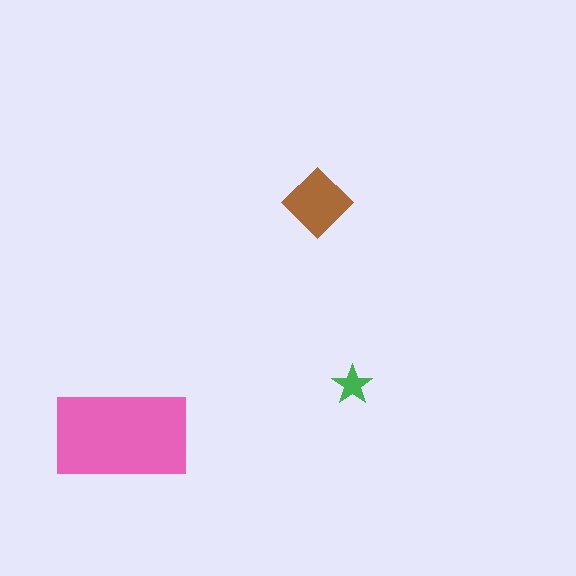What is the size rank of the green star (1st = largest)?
3rd.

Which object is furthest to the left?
The pink rectangle is leftmost.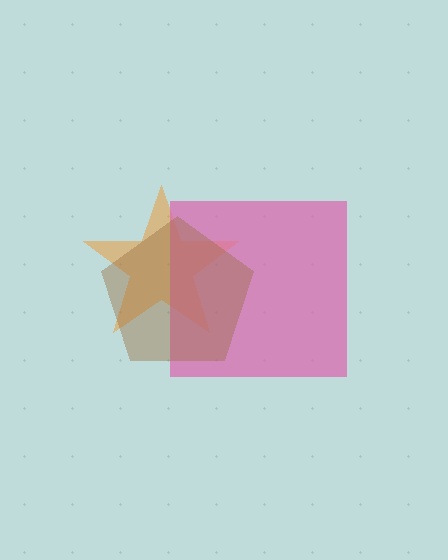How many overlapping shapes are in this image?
There are 3 overlapping shapes in the image.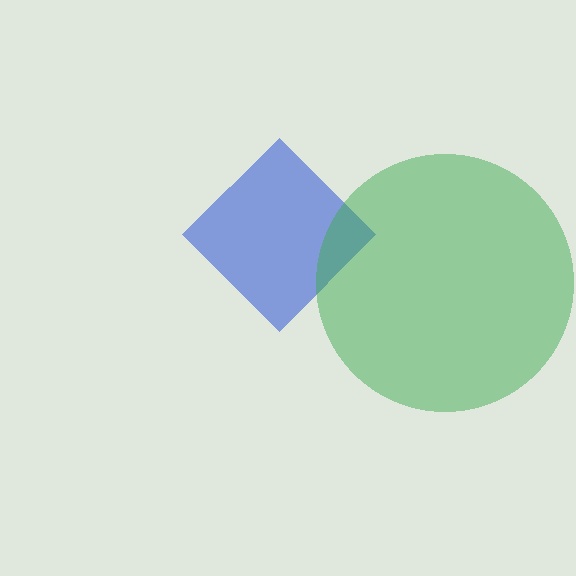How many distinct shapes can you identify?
There are 2 distinct shapes: a blue diamond, a green circle.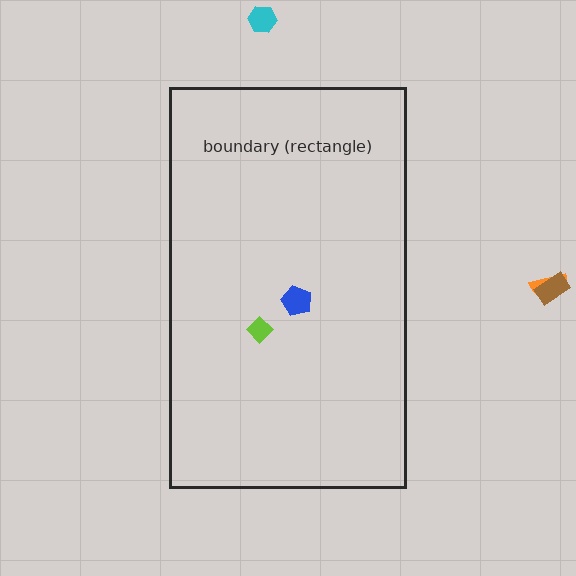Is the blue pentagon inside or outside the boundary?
Inside.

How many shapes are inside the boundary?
2 inside, 3 outside.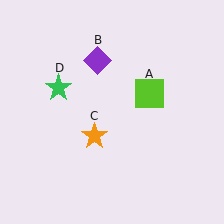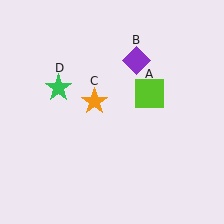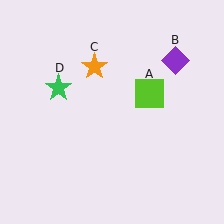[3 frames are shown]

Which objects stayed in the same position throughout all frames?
Lime square (object A) and green star (object D) remained stationary.